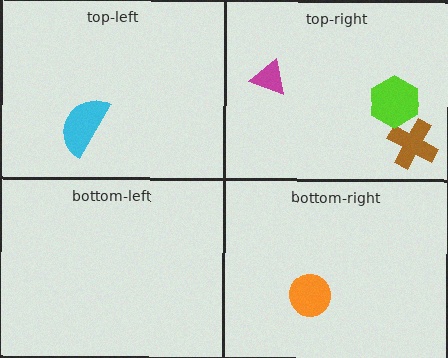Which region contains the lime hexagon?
The top-right region.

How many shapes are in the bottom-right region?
1.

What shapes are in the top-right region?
The magenta triangle, the brown cross, the lime hexagon.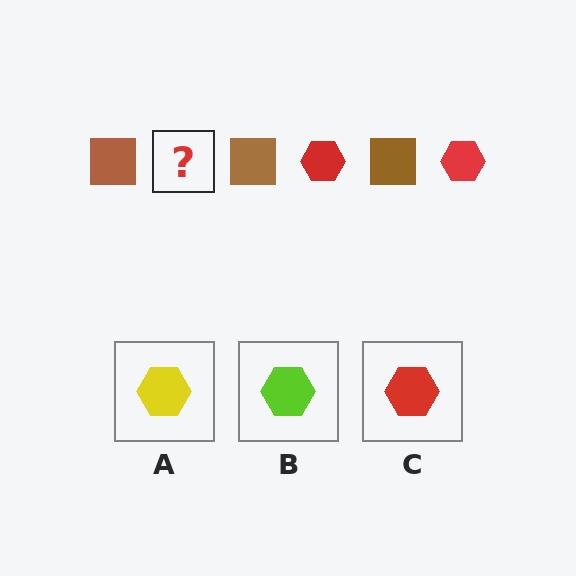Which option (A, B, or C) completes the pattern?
C.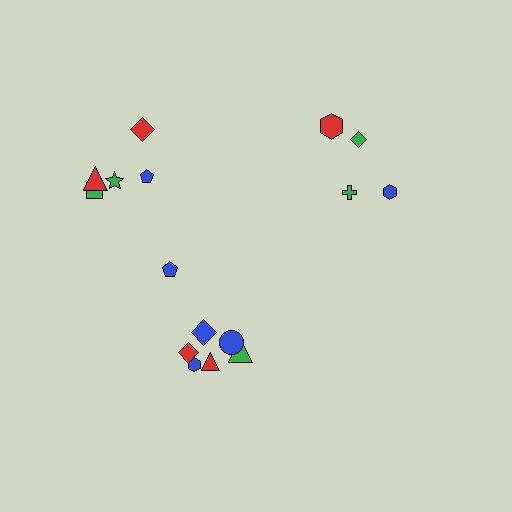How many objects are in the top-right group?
There are 4 objects.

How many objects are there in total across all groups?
There are 16 objects.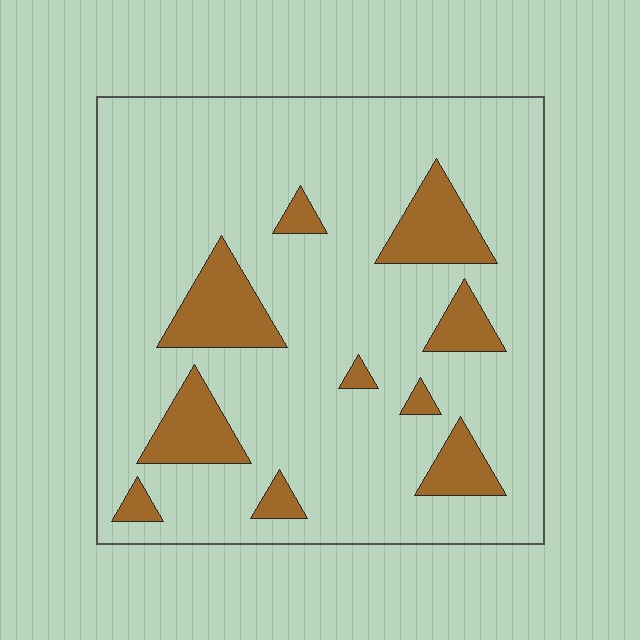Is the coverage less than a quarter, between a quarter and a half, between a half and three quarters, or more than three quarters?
Less than a quarter.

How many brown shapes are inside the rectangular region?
10.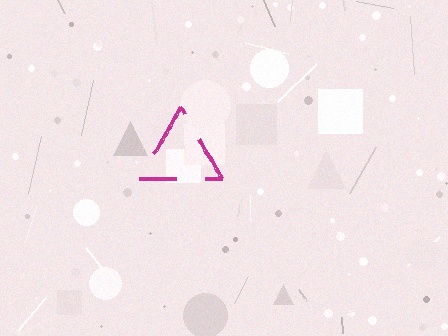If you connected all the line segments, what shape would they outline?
They would outline a triangle.